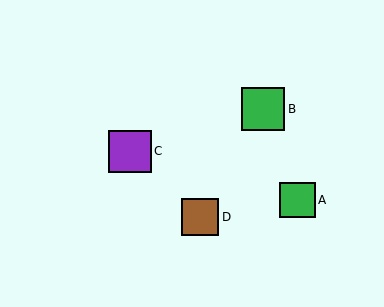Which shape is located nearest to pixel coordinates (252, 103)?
The green square (labeled B) at (263, 109) is nearest to that location.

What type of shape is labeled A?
Shape A is a green square.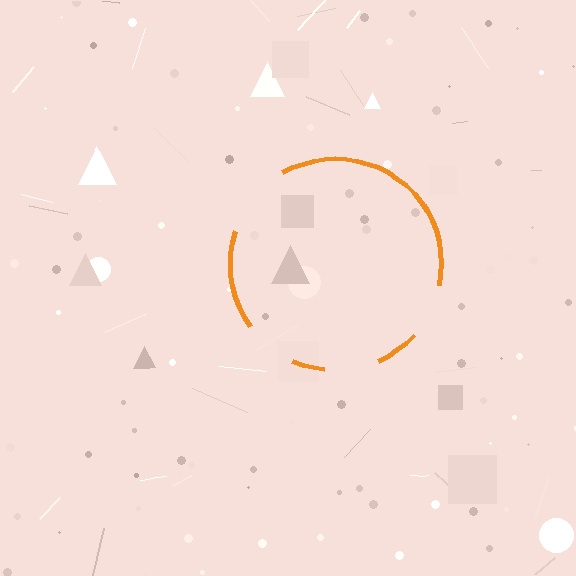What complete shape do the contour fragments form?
The contour fragments form a circle.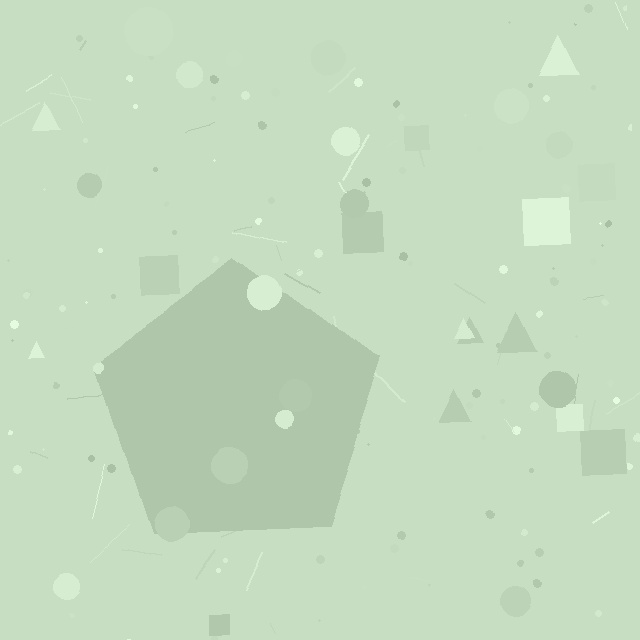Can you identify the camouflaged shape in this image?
The camouflaged shape is a pentagon.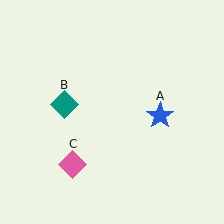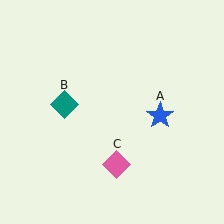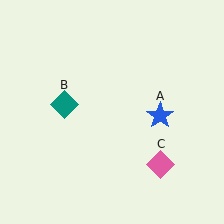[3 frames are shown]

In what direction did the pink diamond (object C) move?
The pink diamond (object C) moved right.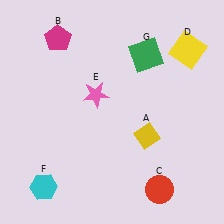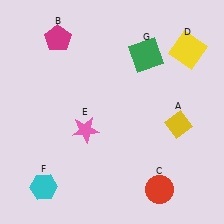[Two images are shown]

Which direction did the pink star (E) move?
The pink star (E) moved down.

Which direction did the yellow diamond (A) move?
The yellow diamond (A) moved right.